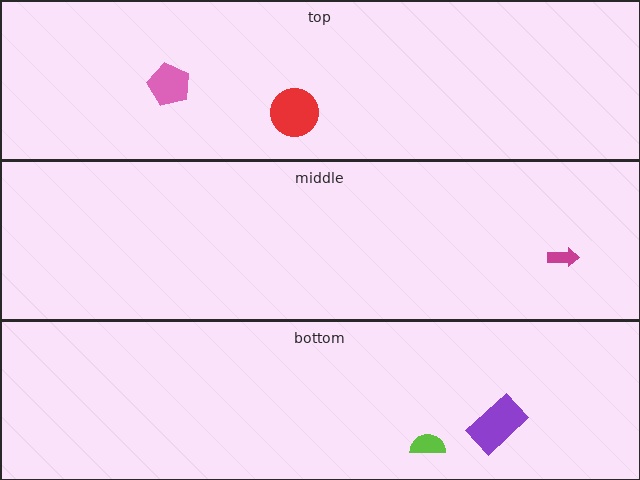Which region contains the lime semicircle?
The bottom region.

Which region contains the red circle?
The top region.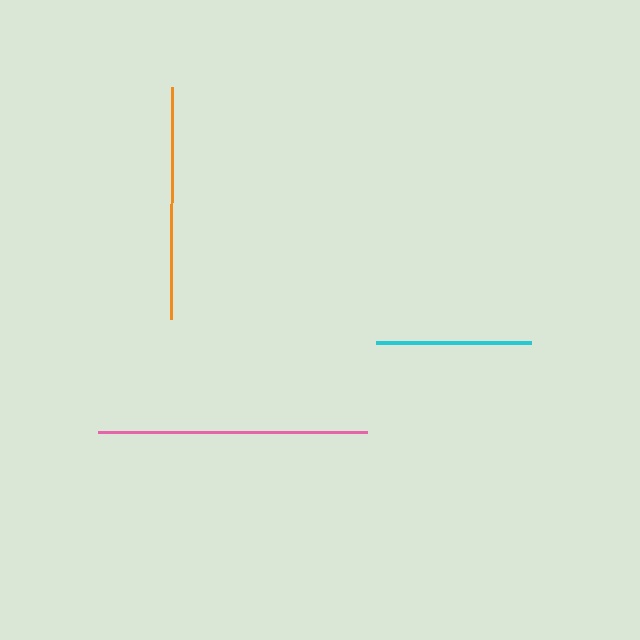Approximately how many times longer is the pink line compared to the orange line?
The pink line is approximately 1.2 times the length of the orange line.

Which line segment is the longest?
The pink line is the longest at approximately 270 pixels.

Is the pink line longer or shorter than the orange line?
The pink line is longer than the orange line.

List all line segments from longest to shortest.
From longest to shortest: pink, orange, cyan.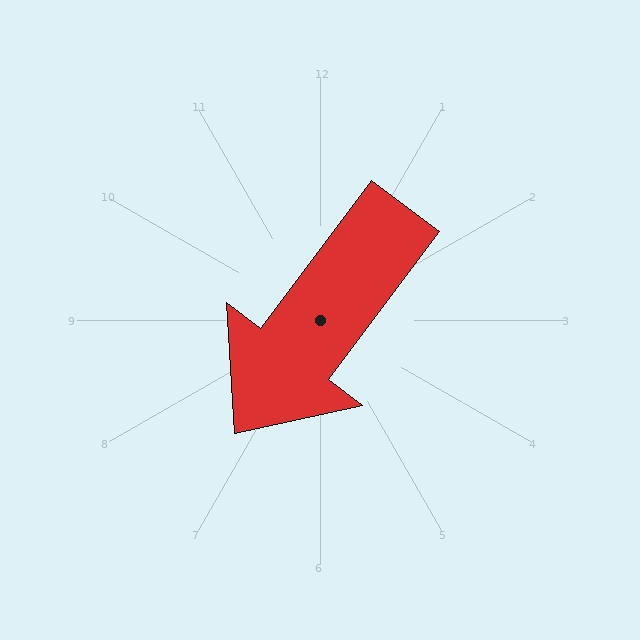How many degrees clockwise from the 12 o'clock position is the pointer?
Approximately 217 degrees.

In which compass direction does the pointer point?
Southwest.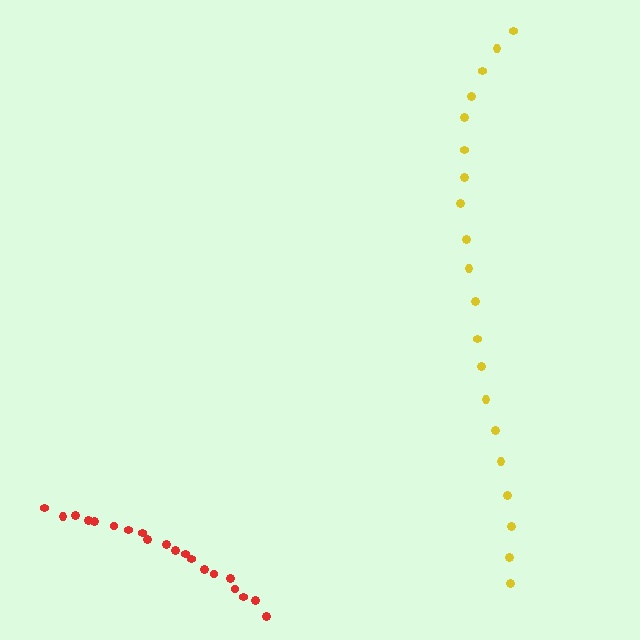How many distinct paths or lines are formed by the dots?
There are 2 distinct paths.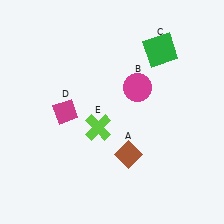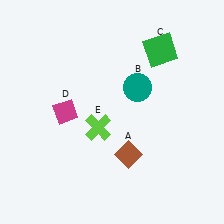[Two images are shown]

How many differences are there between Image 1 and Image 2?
There is 1 difference between the two images.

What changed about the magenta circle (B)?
In Image 1, B is magenta. In Image 2, it changed to teal.